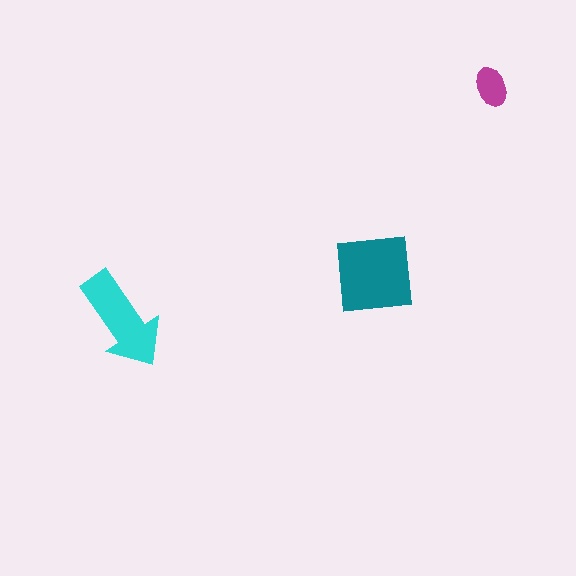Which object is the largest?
The teal square.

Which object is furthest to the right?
The magenta ellipse is rightmost.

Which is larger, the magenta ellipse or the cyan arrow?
The cyan arrow.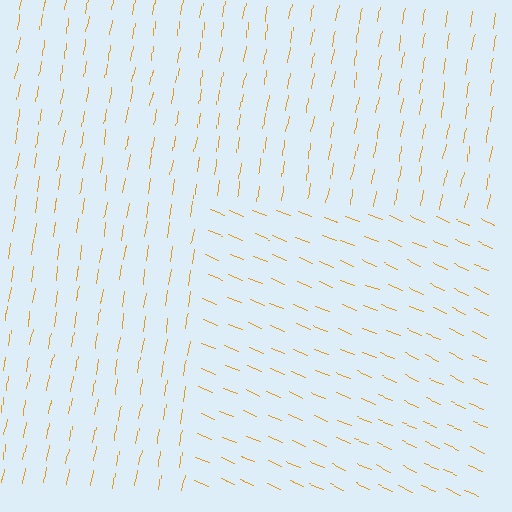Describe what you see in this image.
The image is filled with small orange line segments. A rectangle region in the image has lines oriented differently from the surrounding lines, creating a visible texture boundary.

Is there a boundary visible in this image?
Yes, there is a texture boundary formed by a change in line orientation.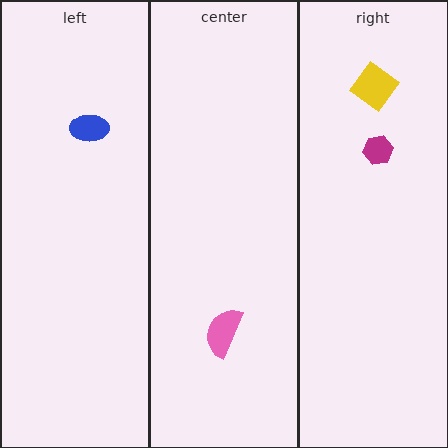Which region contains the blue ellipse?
The left region.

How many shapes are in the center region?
1.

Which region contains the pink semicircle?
The center region.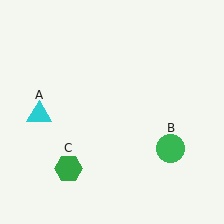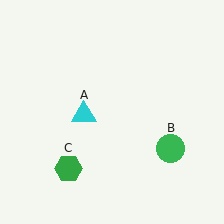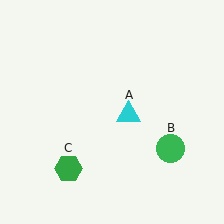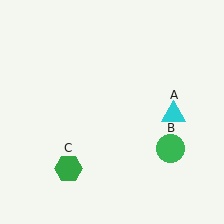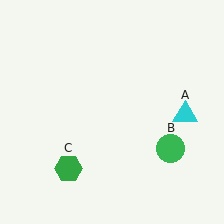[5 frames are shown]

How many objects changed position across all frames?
1 object changed position: cyan triangle (object A).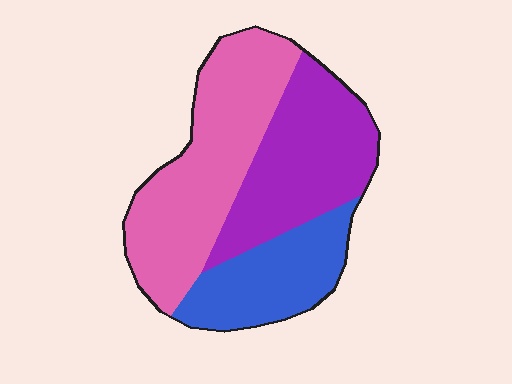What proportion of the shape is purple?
Purple covers 34% of the shape.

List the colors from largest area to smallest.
From largest to smallest: pink, purple, blue.